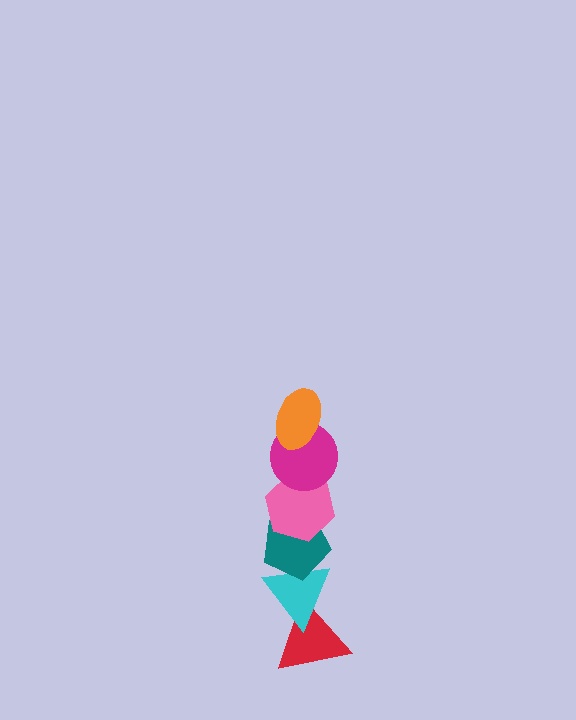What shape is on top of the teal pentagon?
The pink hexagon is on top of the teal pentagon.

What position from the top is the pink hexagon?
The pink hexagon is 3rd from the top.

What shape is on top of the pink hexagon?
The magenta circle is on top of the pink hexagon.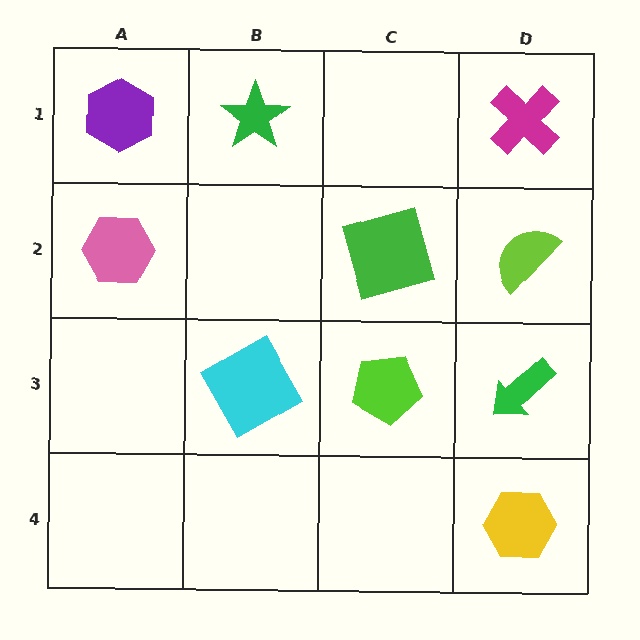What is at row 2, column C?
A green square.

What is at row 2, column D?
A lime semicircle.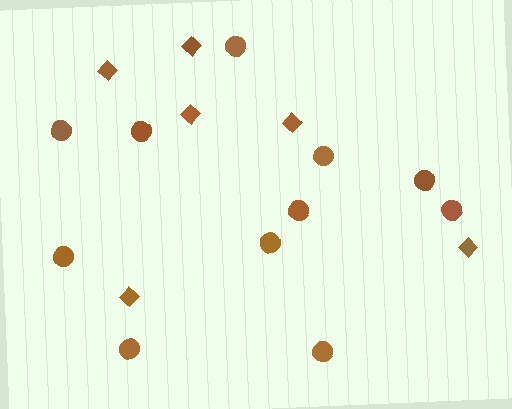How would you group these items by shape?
There are 2 groups: one group of circles (11) and one group of diamonds (6).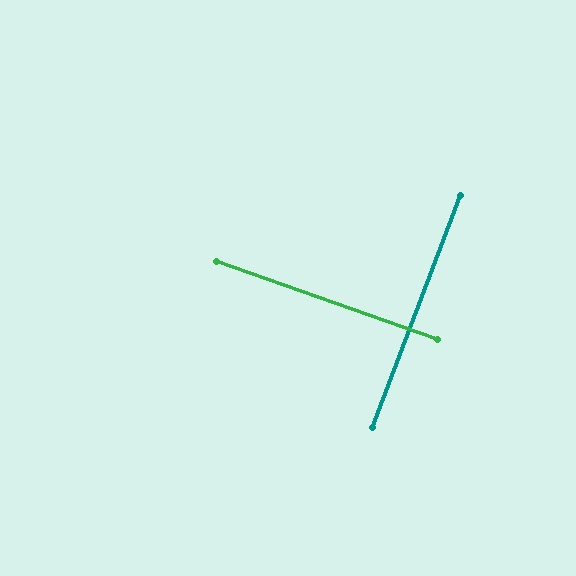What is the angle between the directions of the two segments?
Approximately 89 degrees.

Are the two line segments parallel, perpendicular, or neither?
Perpendicular — they meet at approximately 89°.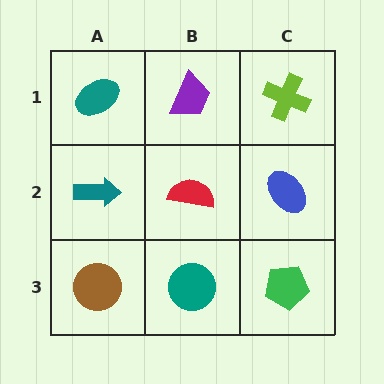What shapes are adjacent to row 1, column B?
A red semicircle (row 2, column B), a teal ellipse (row 1, column A), a lime cross (row 1, column C).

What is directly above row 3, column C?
A blue ellipse.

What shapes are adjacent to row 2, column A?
A teal ellipse (row 1, column A), a brown circle (row 3, column A), a red semicircle (row 2, column B).